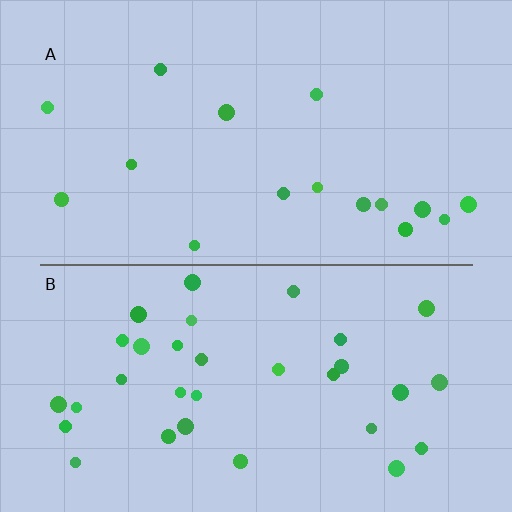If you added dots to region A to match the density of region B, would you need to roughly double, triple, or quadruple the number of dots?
Approximately double.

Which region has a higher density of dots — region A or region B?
B (the bottom).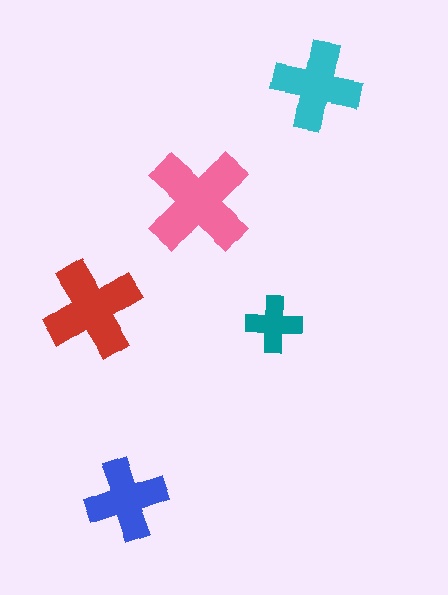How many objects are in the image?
There are 5 objects in the image.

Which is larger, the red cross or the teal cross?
The red one.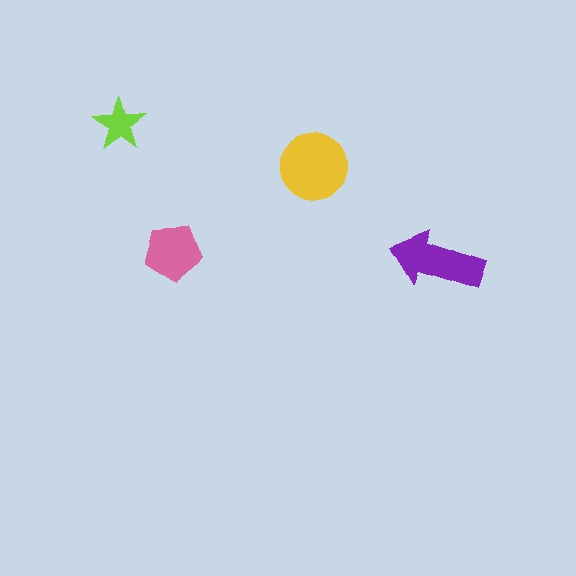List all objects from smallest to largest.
The lime star, the pink pentagon, the purple arrow, the yellow circle.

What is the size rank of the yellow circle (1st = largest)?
1st.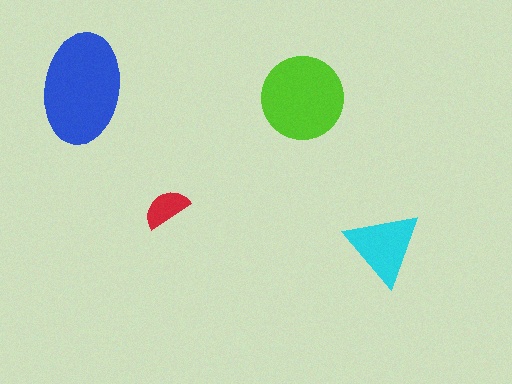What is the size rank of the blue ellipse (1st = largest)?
1st.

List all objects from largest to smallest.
The blue ellipse, the lime circle, the cyan triangle, the red semicircle.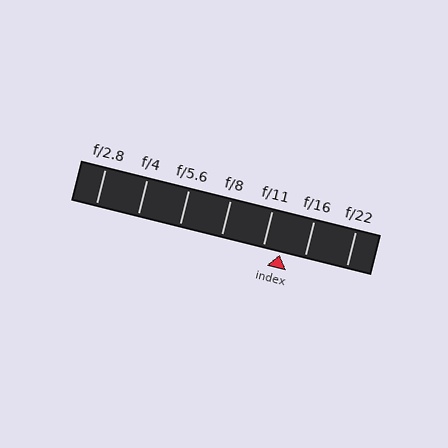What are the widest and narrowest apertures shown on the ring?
The widest aperture shown is f/2.8 and the narrowest is f/22.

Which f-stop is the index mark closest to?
The index mark is closest to f/11.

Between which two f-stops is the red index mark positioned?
The index mark is between f/11 and f/16.